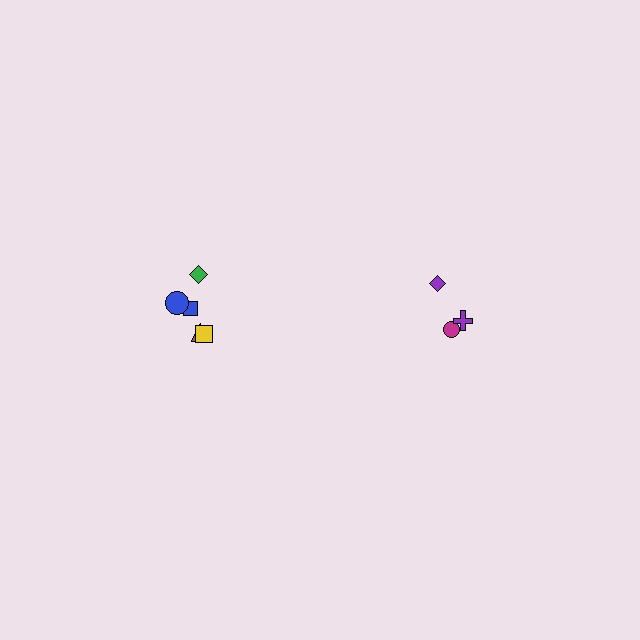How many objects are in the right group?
There are 3 objects.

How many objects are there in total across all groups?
There are 8 objects.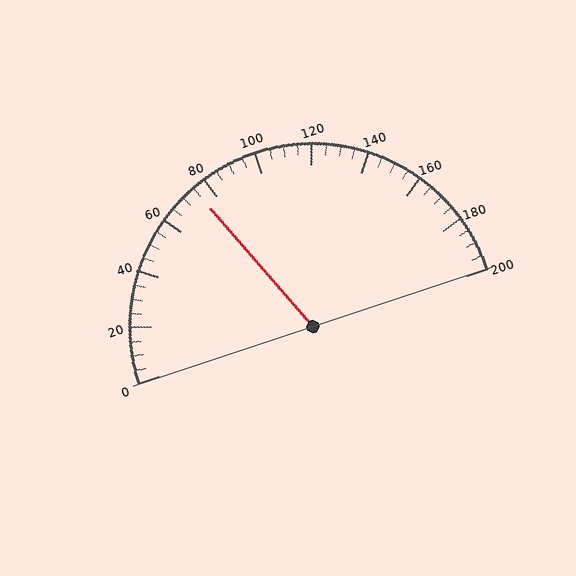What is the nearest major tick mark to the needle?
The nearest major tick mark is 80.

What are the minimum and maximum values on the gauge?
The gauge ranges from 0 to 200.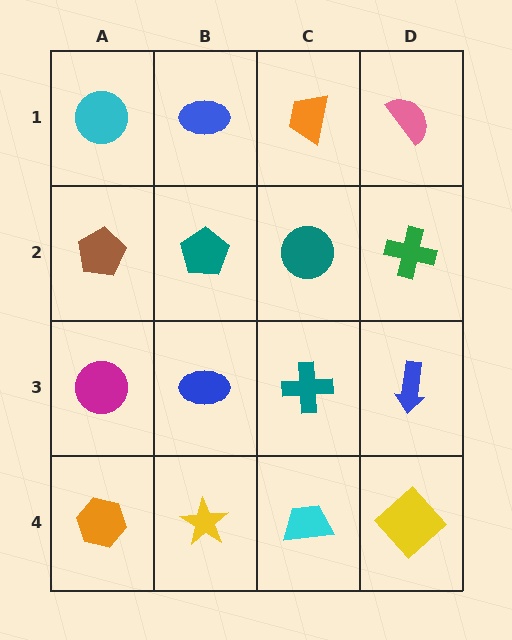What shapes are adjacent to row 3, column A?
A brown pentagon (row 2, column A), an orange hexagon (row 4, column A), a blue ellipse (row 3, column B).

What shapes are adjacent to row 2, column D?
A pink semicircle (row 1, column D), a blue arrow (row 3, column D), a teal circle (row 2, column C).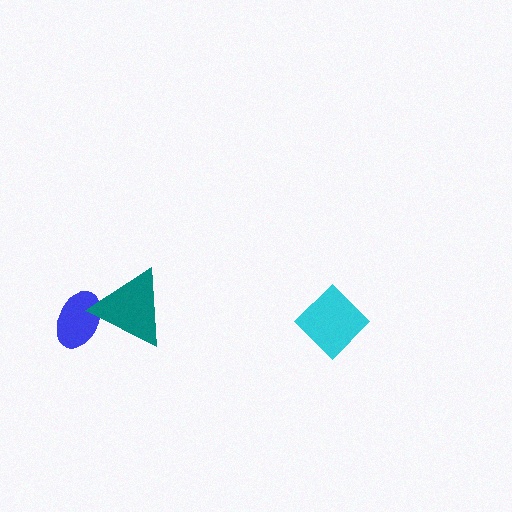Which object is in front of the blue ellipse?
The teal triangle is in front of the blue ellipse.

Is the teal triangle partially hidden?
No, no other shape covers it.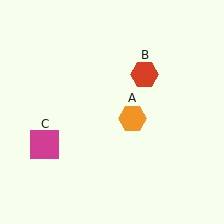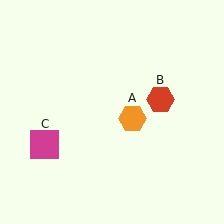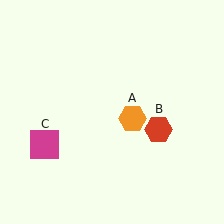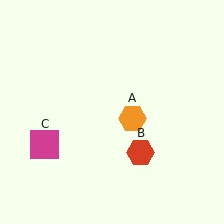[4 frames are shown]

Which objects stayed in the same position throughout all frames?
Orange hexagon (object A) and magenta square (object C) remained stationary.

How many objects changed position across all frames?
1 object changed position: red hexagon (object B).